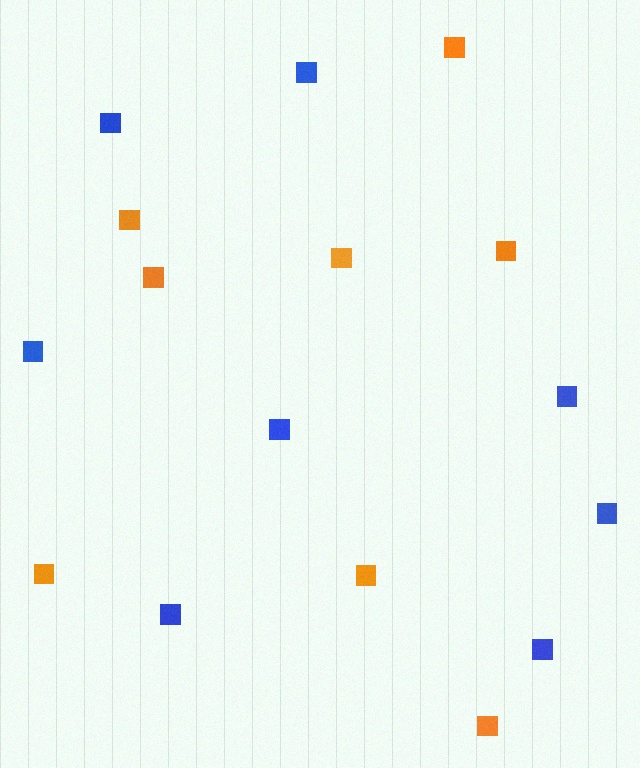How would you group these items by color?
There are 2 groups: one group of blue squares (8) and one group of orange squares (8).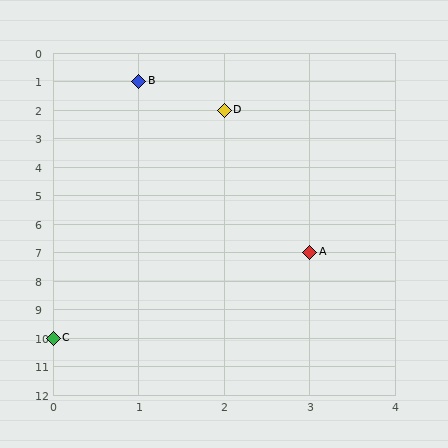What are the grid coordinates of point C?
Point C is at grid coordinates (0, 10).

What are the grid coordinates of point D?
Point D is at grid coordinates (2, 2).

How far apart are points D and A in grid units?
Points D and A are 1 column and 5 rows apart (about 5.1 grid units diagonally).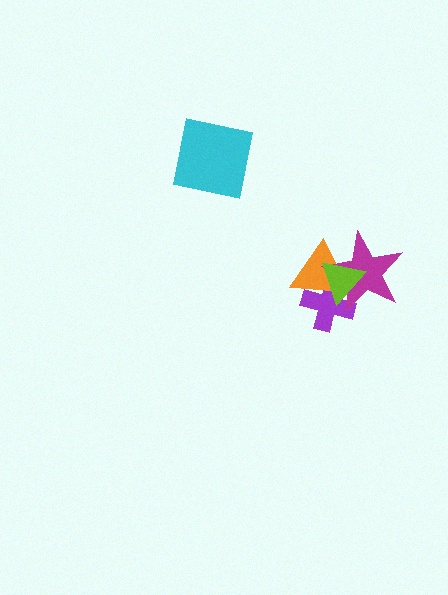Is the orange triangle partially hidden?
Yes, it is partially covered by another shape.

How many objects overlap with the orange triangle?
3 objects overlap with the orange triangle.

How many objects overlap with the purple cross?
3 objects overlap with the purple cross.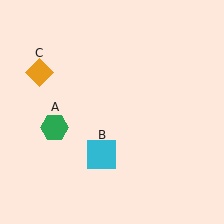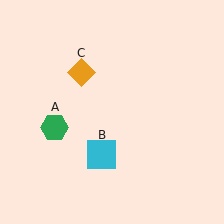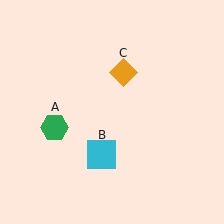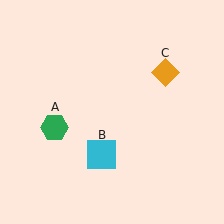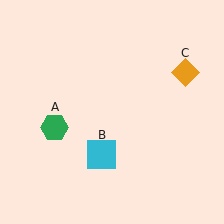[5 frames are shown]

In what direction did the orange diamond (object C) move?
The orange diamond (object C) moved right.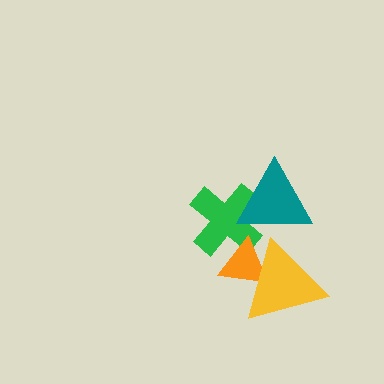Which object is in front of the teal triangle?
The yellow triangle is in front of the teal triangle.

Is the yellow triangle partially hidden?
No, no other shape covers it.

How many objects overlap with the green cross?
2 objects overlap with the green cross.